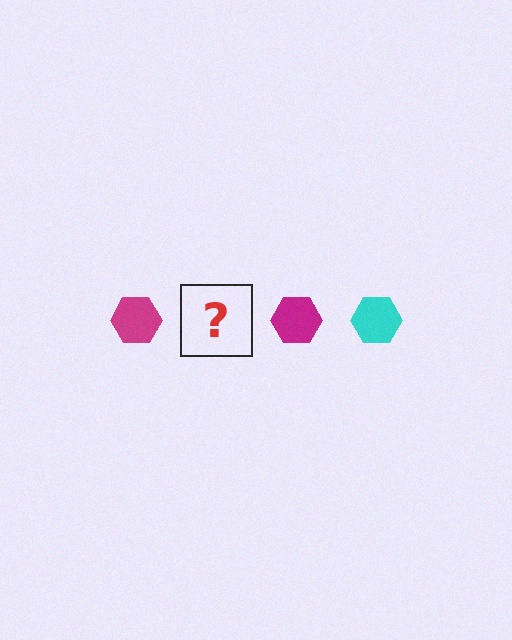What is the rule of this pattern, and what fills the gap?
The rule is that the pattern cycles through magenta, cyan hexagons. The gap should be filled with a cyan hexagon.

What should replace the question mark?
The question mark should be replaced with a cyan hexagon.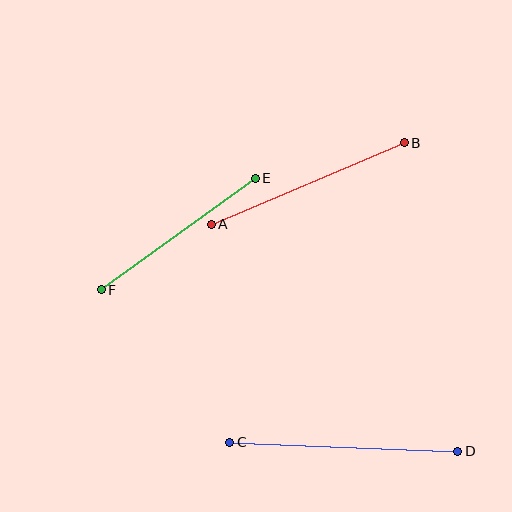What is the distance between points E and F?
The distance is approximately 190 pixels.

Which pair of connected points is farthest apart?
Points C and D are farthest apart.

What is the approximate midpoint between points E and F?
The midpoint is at approximately (178, 234) pixels.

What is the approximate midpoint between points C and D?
The midpoint is at approximately (344, 447) pixels.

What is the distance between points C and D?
The distance is approximately 228 pixels.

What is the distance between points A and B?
The distance is approximately 210 pixels.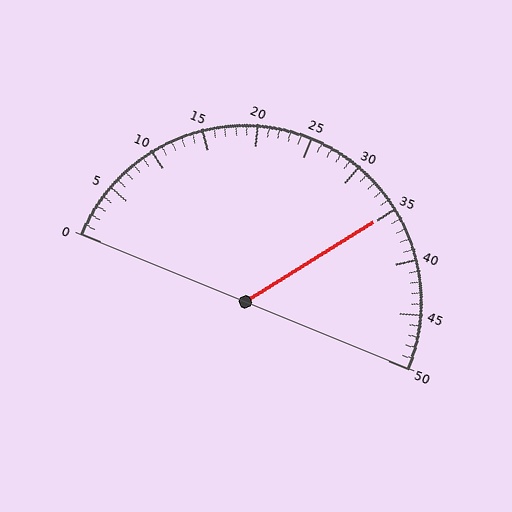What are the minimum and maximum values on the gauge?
The gauge ranges from 0 to 50.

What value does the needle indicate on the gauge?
The needle indicates approximately 35.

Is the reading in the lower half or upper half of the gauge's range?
The reading is in the upper half of the range (0 to 50).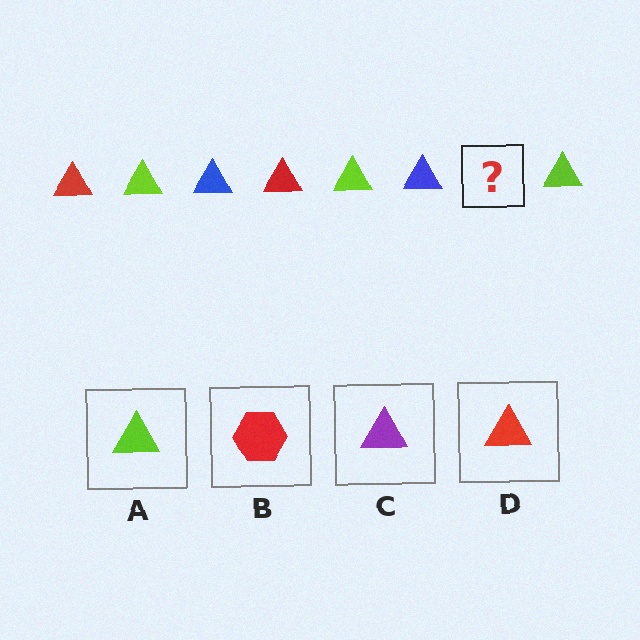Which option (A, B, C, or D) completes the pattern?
D.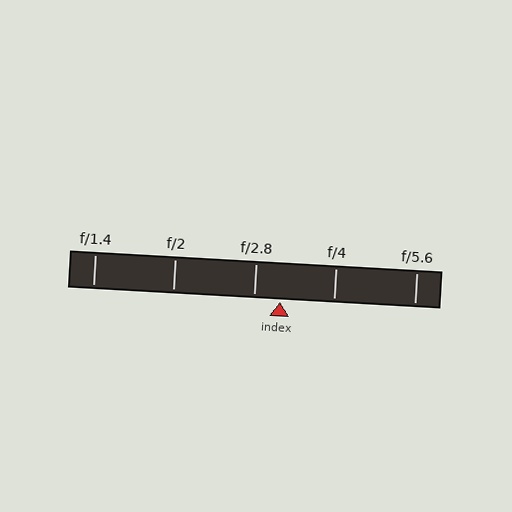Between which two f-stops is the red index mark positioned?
The index mark is between f/2.8 and f/4.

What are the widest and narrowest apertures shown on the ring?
The widest aperture shown is f/1.4 and the narrowest is f/5.6.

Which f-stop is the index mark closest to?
The index mark is closest to f/2.8.